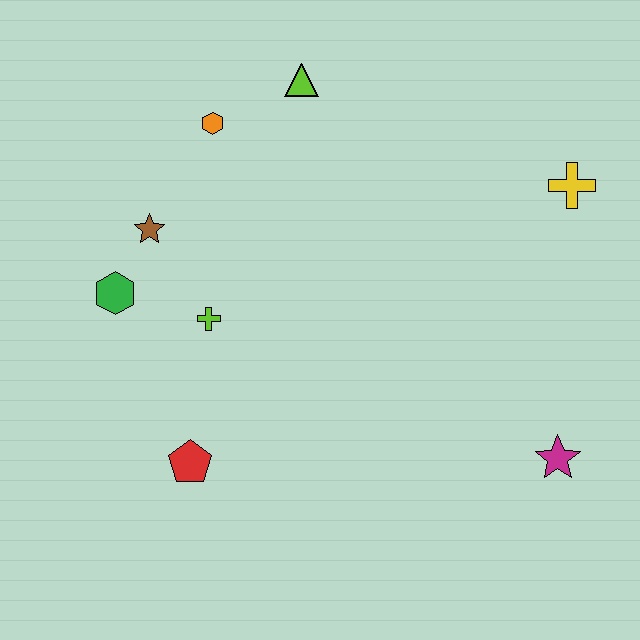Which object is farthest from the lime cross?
The yellow cross is farthest from the lime cross.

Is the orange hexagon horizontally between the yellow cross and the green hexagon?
Yes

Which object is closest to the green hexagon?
The brown star is closest to the green hexagon.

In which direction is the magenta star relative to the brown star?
The magenta star is to the right of the brown star.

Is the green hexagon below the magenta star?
No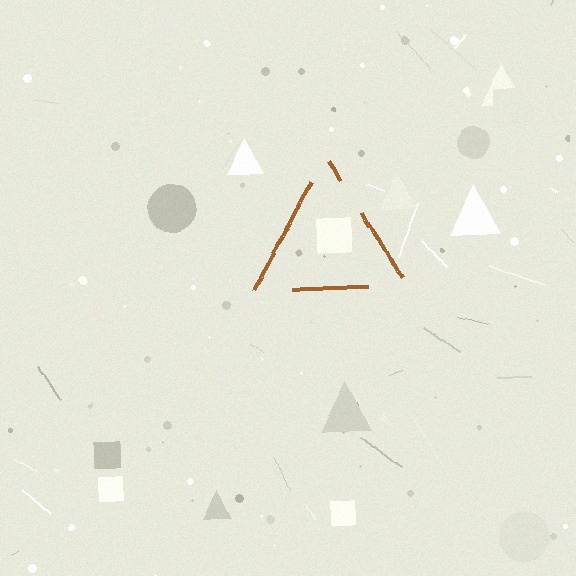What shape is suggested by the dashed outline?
The dashed outline suggests a triangle.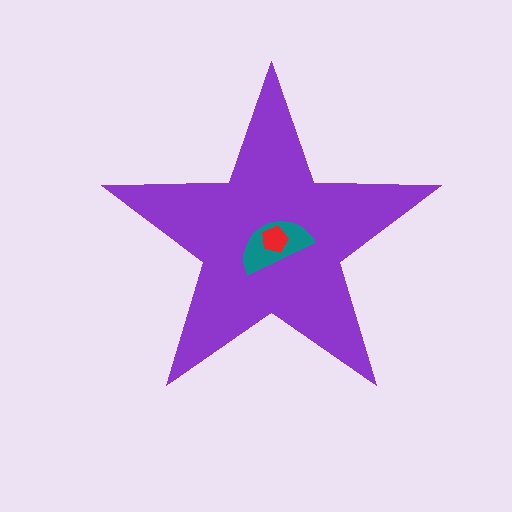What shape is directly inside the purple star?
The teal semicircle.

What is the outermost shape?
The purple star.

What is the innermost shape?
The red pentagon.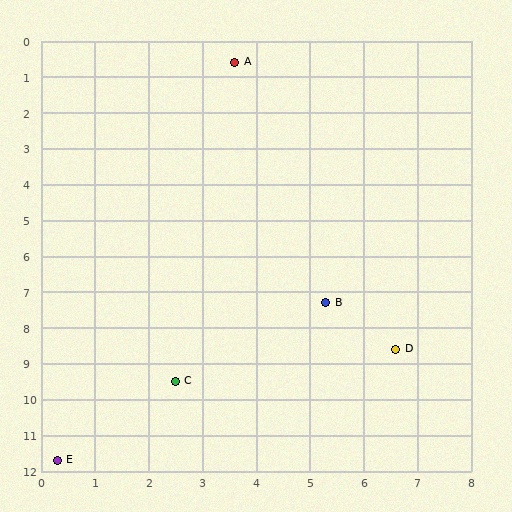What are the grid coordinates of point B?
Point B is at approximately (5.3, 7.3).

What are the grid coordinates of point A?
Point A is at approximately (3.6, 0.6).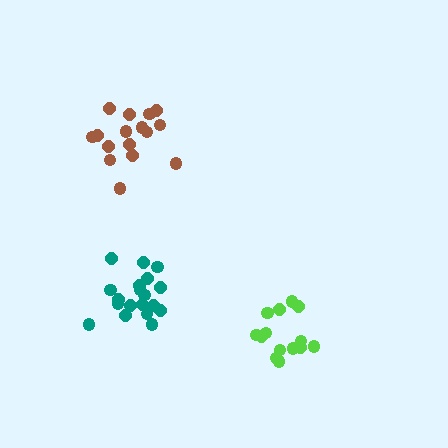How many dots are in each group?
Group 1: 14 dots, Group 2: 16 dots, Group 3: 19 dots (49 total).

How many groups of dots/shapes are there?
There are 3 groups.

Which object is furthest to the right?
The lime cluster is rightmost.